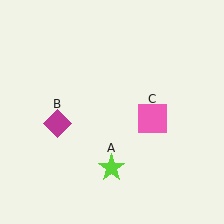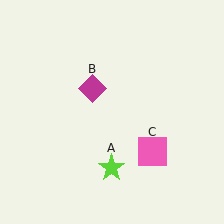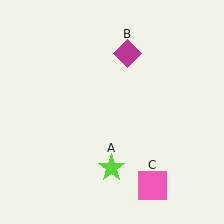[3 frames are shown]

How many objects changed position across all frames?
2 objects changed position: magenta diamond (object B), pink square (object C).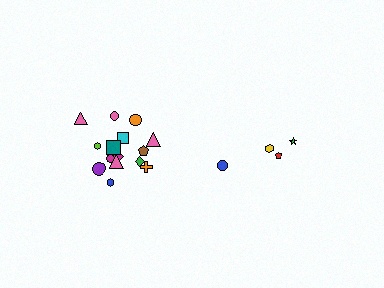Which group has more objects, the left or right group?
The left group.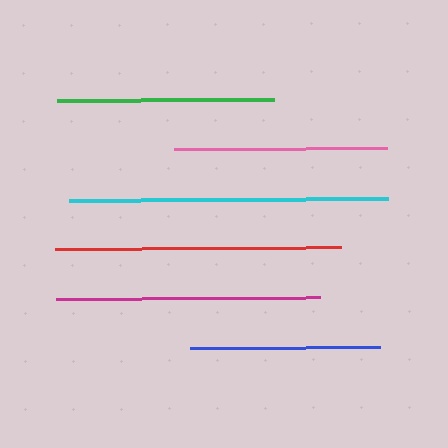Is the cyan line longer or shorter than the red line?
The cyan line is longer than the red line.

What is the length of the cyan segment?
The cyan segment is approximately 319 pixels long.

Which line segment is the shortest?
The blue line is the shortest at approximately 191 pixels.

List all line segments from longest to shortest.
From longest to shortest: cyan, red, magenta, green, pink, blue.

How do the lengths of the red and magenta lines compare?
The red and magenta lines are approximately the same length.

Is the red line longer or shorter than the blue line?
The red line is longer than the blue line.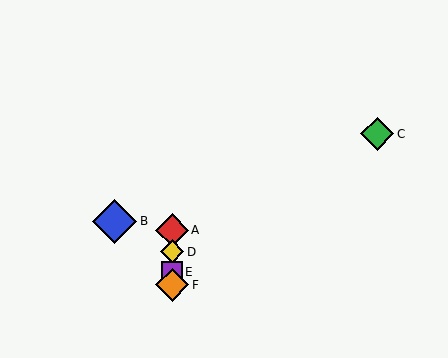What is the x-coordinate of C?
Object C is at x≈377.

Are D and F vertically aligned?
Yes, both are at x≈172.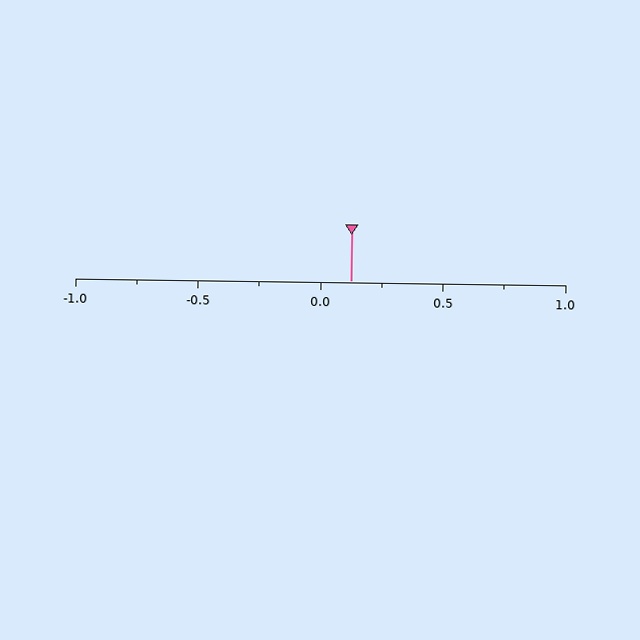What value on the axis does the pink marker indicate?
The marker indicates approximately 0.12.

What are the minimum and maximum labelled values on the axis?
The axis runs from -1.0 to 1.0.